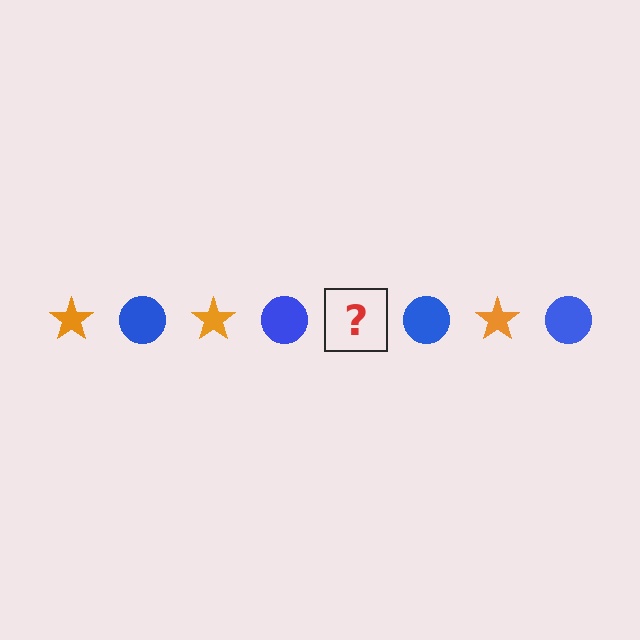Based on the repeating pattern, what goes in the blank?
The blank should be an orange star.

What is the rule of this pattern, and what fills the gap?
The rule is that the pattern alternates between orange star and blue circle. The gap should be filled with an orange star.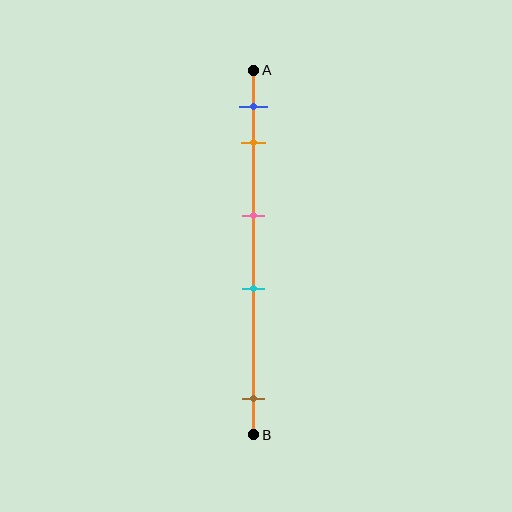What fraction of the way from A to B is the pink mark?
The pink mark is approximately 40% (0.4) of the way from A to B.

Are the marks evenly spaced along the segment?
No, the marks are not evenly spaced.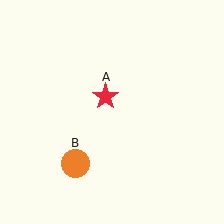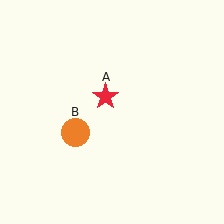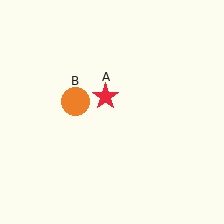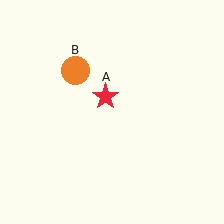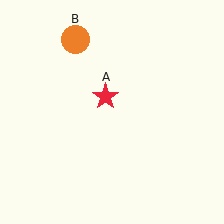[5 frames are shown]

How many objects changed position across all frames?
1 object changed position: orange circle (object B).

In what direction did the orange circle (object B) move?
The orange circle (object B) moved up.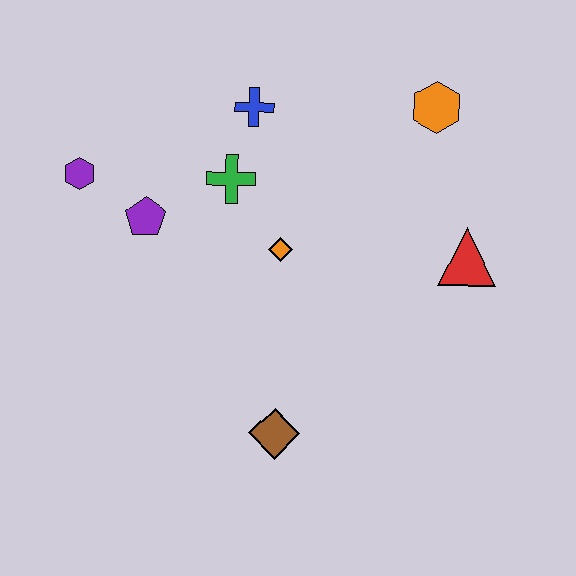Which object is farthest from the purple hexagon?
The red triangle is farthest from the purple hexagon.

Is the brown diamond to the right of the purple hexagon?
Yes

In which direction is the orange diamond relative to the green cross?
The orange diamond is below the green cross.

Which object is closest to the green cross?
The blue cross is closest to the green cross.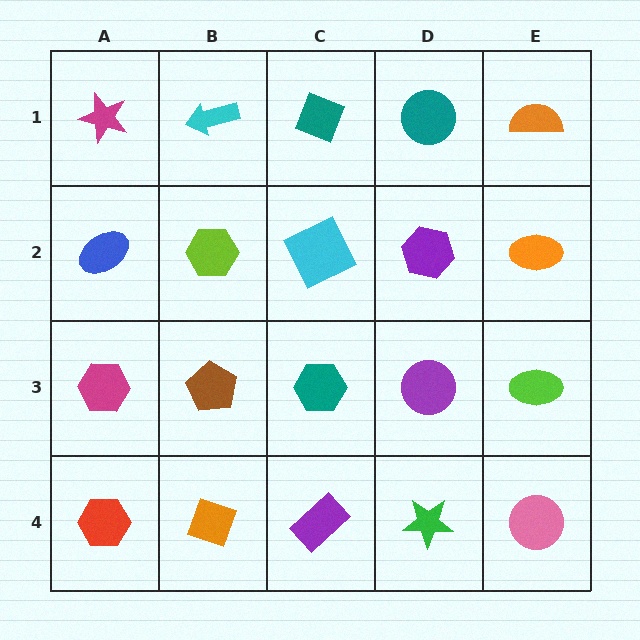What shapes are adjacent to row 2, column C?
A teal diamond (row 1, column C), a teal hexagon (row 3, column C), a lime hexagon (row 2, column B), a purple hexagon (row 2, column D).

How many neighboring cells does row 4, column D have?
3.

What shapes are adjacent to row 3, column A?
A blue ellipse (row 2, column A), a red hexagon (row 4, column A), a brown pentagon (row 3, column B).